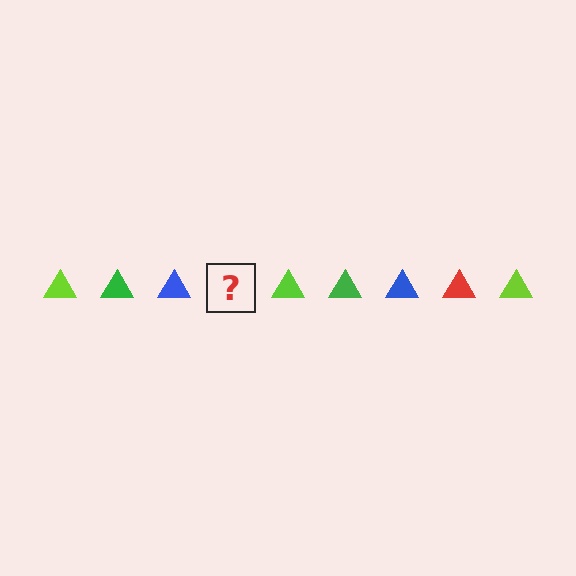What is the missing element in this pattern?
The missing element is a red triangle.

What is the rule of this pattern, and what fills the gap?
The rule is that the pattern cycles through lime, green, blue, red triangles. The gap should be filled with a red triangle.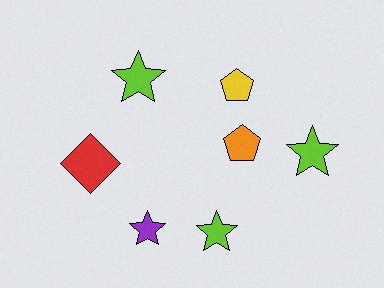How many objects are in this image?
There are 7 objects.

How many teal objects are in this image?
There are no teal objects.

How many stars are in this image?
There are 4 stars.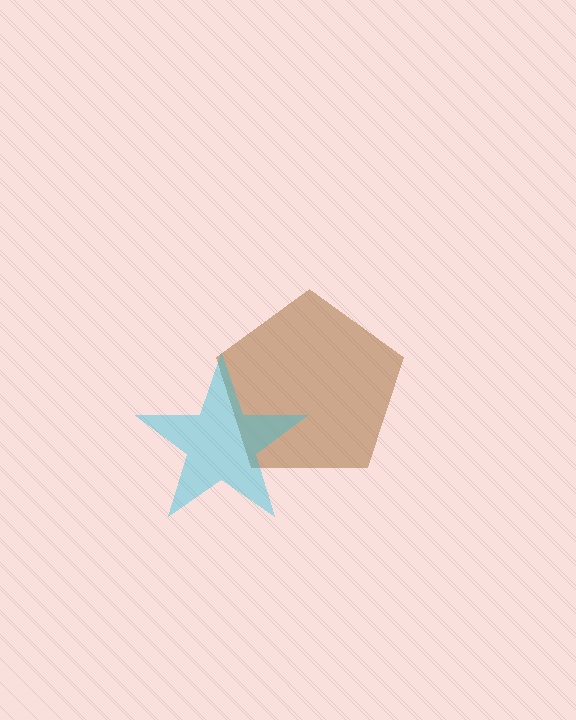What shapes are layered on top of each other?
The layered shapes are: a brown pentagon, a cyan star.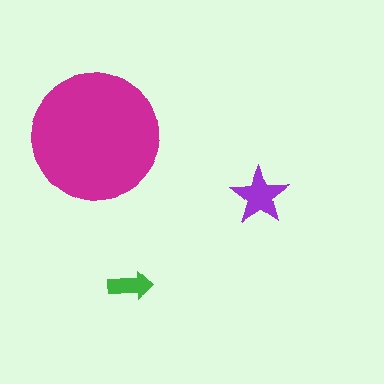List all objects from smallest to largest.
The green arrow, the purple star, the magenta circle.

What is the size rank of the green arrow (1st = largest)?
3rd.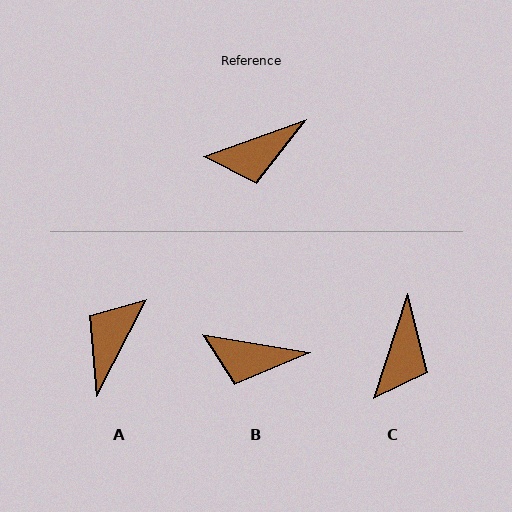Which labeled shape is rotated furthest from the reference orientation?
A, about 138 degrees away.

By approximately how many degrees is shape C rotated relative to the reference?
Approximately 52 degrees counter-clockwise.